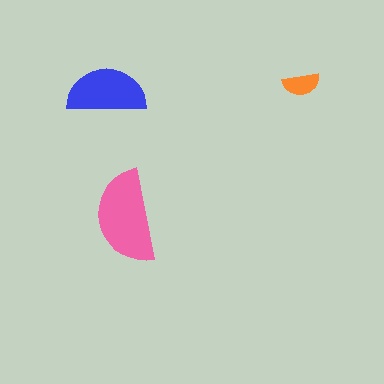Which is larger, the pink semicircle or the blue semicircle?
The pink one.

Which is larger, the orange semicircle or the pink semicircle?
The pink one.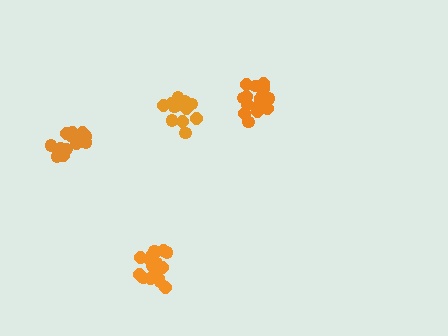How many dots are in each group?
Group 1: 13 dots, Group 2: 15 dots, Group 3: 19 dots, Group 4: 16 dots (63 total).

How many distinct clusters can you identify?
There are 4 distinct clusters.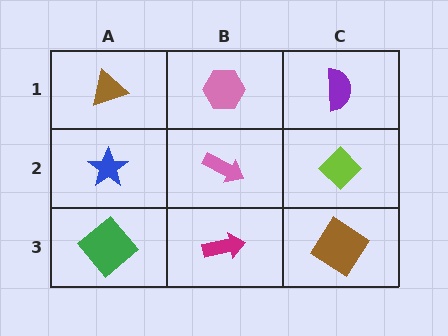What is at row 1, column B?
A pink hexagon.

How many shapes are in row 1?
3 shapes.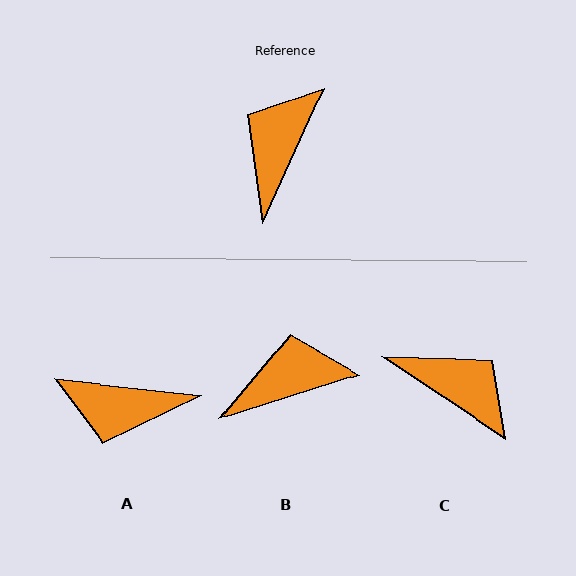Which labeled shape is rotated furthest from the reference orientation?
A, about 108 degrees away.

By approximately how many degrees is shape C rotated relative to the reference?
Approximately 99 degrees clockwise.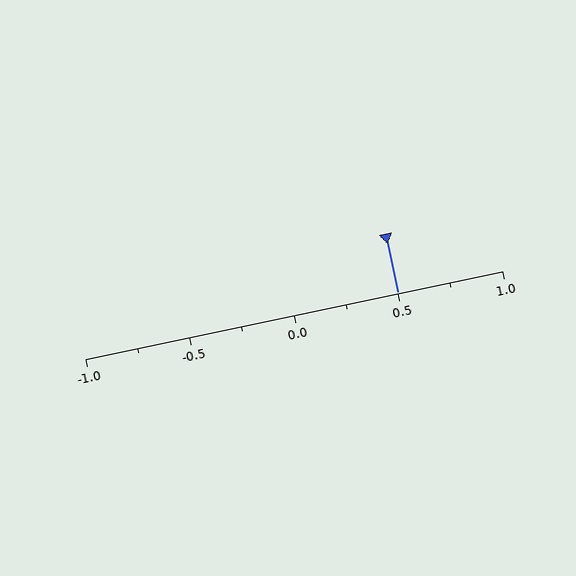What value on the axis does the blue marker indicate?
The marker indicates approximately 0.5.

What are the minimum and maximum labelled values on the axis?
The axis runs from -1.0 to 1.0.